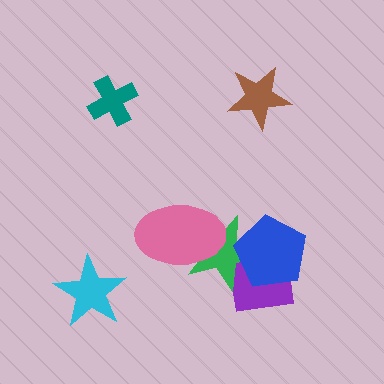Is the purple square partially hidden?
Yes, it is partially covered by another shape.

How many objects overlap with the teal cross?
0 objects overlap with the teal cross.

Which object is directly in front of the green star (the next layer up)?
The blue pentagon is directly in front of the green star.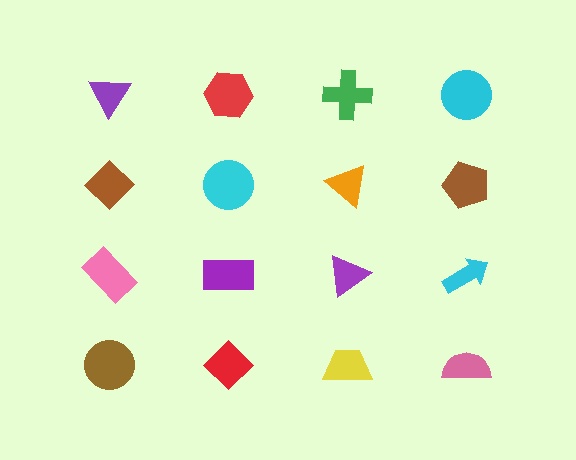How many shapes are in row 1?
4 shapes.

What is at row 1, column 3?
A green cross.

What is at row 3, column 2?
A purple rectangle.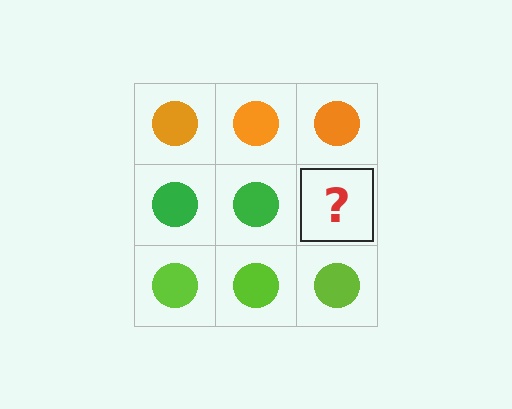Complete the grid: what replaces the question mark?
The question mark should be replaced with a green circle.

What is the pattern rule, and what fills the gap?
The rule is that each row has a consistent color. The gap should be filled with a green circle.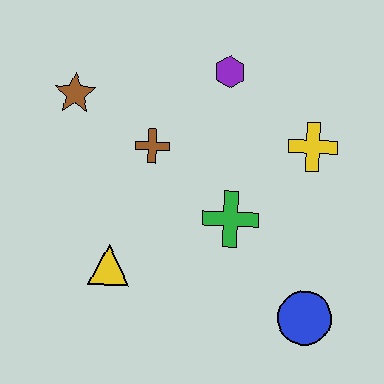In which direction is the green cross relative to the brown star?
The green cross is to the right of the brown star.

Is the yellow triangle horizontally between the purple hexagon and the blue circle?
No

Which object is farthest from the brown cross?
The blue circle is farthest from the brown cross.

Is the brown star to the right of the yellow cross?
No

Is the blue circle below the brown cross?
Yes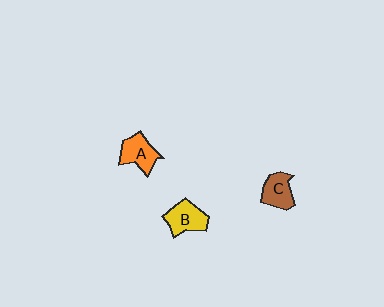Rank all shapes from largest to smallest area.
From largest to smallest: B (yellow), A (orange), C (brown).